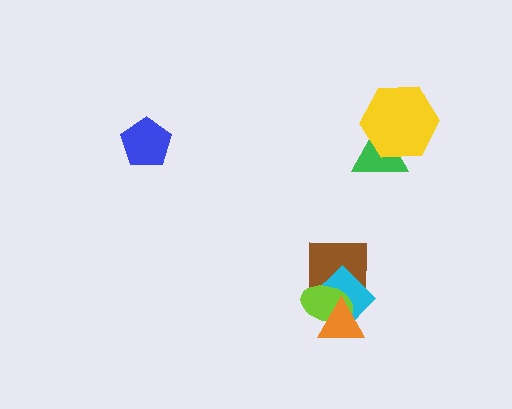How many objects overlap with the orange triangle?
2 objects overlap with the orange triangle.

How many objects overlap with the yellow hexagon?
1 object overlaps with the yellow hexagon.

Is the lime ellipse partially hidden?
Yes, it is partially covered by another shape.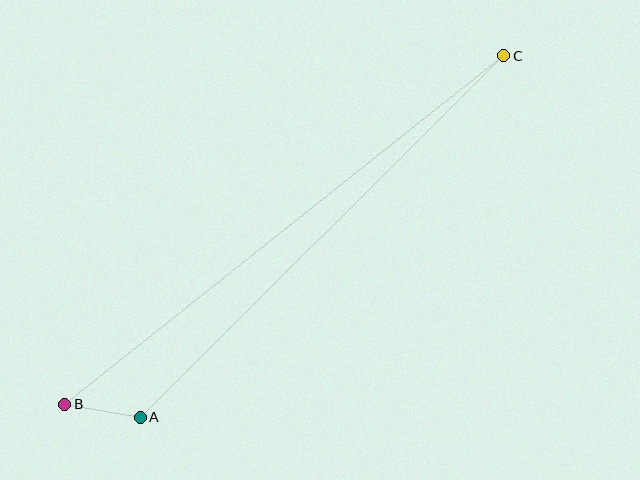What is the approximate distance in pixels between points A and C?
The distance between A and C is approximately 513 pixels.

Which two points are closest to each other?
Points A and B are closest to each other.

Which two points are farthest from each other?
Points B and C are farthest from each other.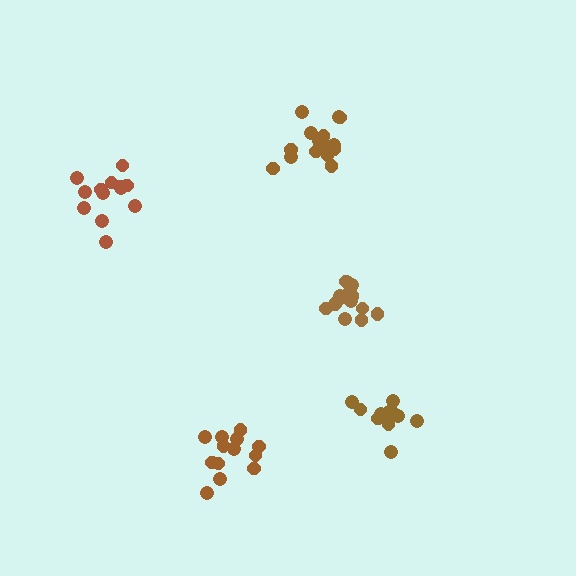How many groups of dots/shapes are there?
There are 5 groups.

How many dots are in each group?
Group 1: 13 dots, Group 2: 16 dots, Group 3: 13 dots, Group 4: 15 dots, Group 5: 12 dots (69 total).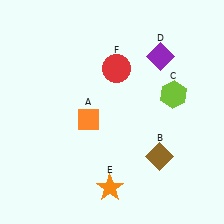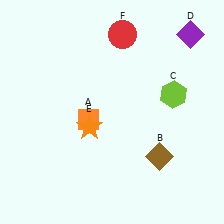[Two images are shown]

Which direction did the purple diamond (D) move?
The purple diamond (D) moved right.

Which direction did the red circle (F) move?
The red circle (F) moved up.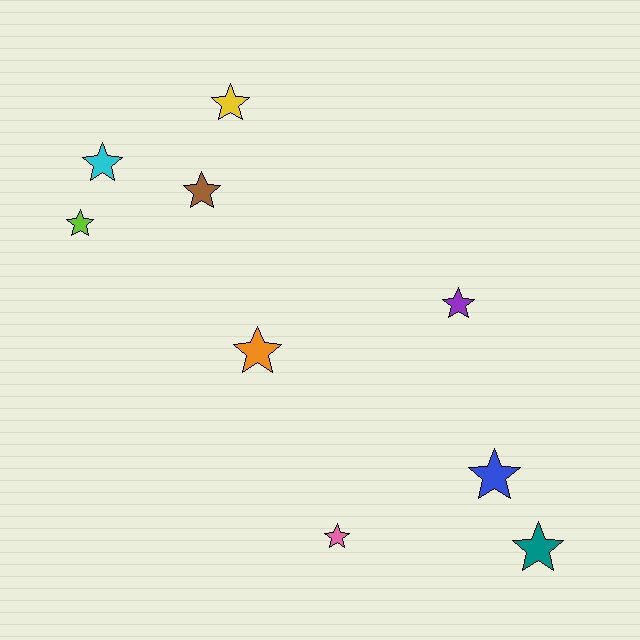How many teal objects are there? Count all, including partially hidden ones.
There is 1 teal object.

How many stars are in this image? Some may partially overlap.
There are 9 stars.